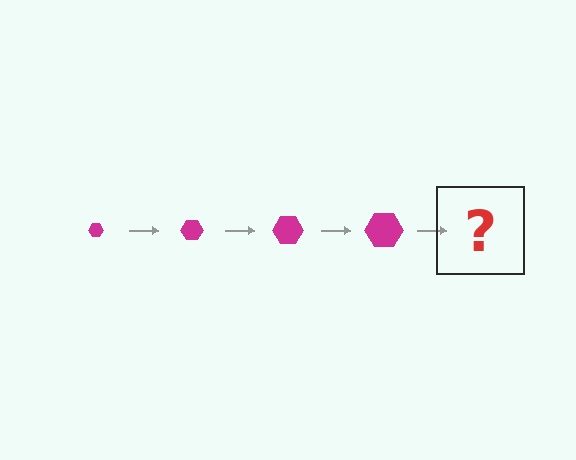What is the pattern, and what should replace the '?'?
The pattern is that the hexagon gets progressively larger each step. The '?' should be a magenta hexagon, larger than the previous one.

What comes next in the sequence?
The next element should be a magenta hexagon, larger than the previous one.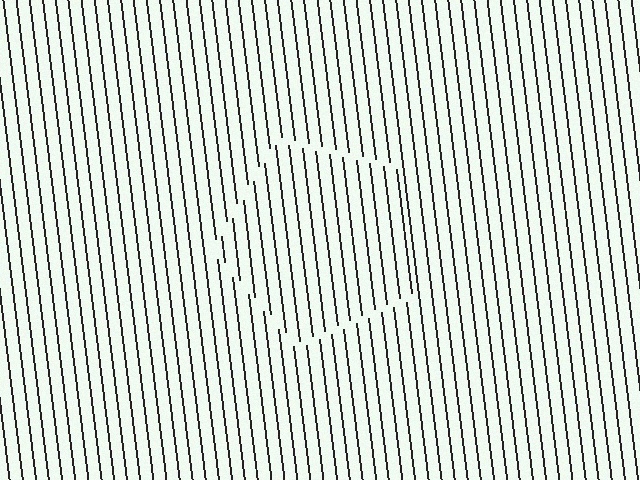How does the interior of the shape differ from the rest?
The interior of the shape contains the same grating, shifted by half a period — the contour is defined by the phase discontinuity where line-ends from the inner and outer gratings abut.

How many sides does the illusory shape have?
5 sides — the line-ends trace a pentagon.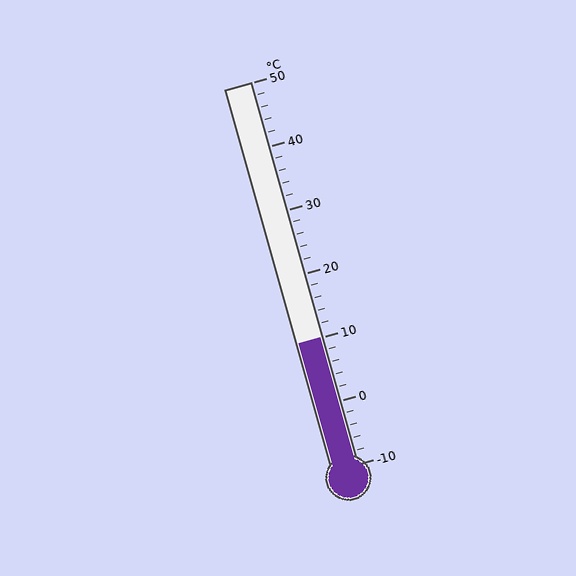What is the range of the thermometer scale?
The thermometer scale ranges from -10°C to 50°C.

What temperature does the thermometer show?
The thermometer shows approximately 10°C.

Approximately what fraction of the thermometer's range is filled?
The thermometer is filled to approximately 35% of its range.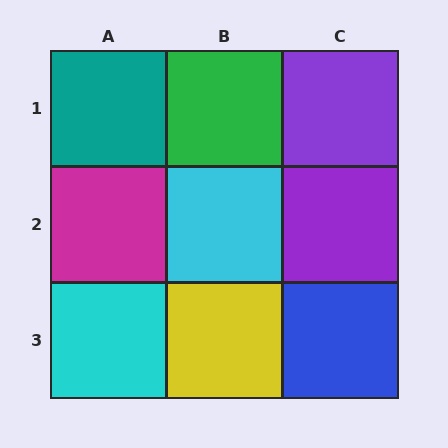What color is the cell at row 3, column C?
Blue.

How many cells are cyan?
2 cells are cyan.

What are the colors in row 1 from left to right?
Teal, green, purple.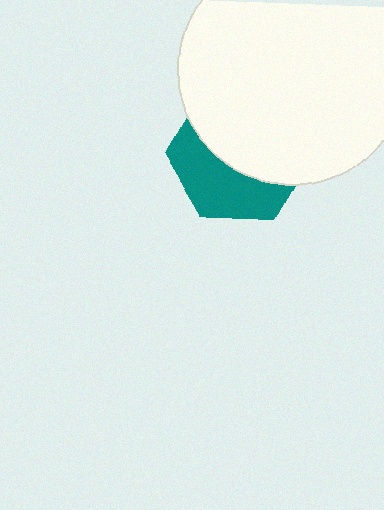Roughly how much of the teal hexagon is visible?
A small part of it is visible (roughly 42%).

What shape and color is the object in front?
The object in front is a white circle.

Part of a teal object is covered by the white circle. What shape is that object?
It is a hexagon.